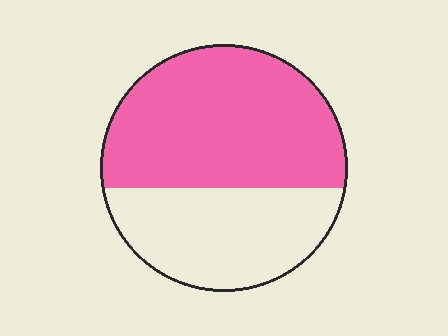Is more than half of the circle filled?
Yes.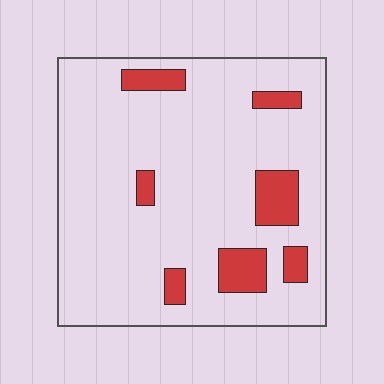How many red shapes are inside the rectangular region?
7.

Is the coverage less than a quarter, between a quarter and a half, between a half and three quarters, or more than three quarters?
Less than a quarter.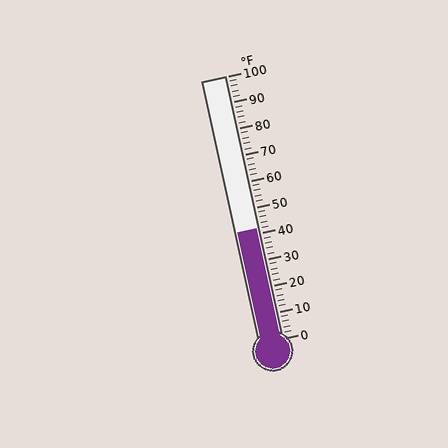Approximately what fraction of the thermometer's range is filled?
The thermometer is filled to approximately 40% of its range.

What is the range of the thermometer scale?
The thermometer scale ranges from 0°F to 100°F.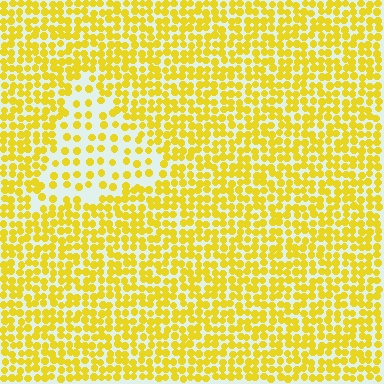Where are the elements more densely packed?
The elements are more densely packed outside the triangle boundary.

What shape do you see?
I see a triangle.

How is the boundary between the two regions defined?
The boundary is defined by a change in element density (approximately 2.2x ratio). All elements are the same color, size, and shape.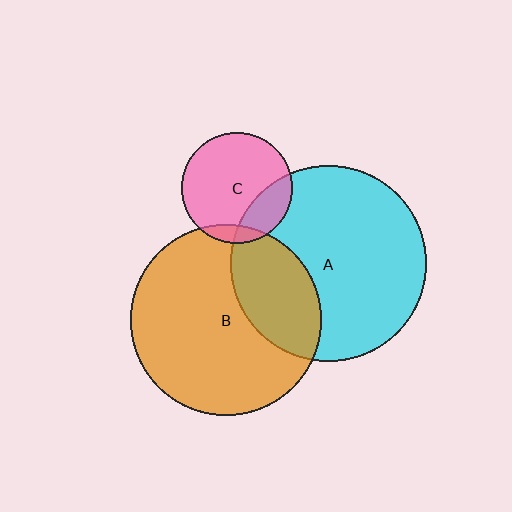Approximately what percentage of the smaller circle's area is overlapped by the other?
Approximately 10%.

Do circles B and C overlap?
Yes.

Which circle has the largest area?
Circle A (cyan).